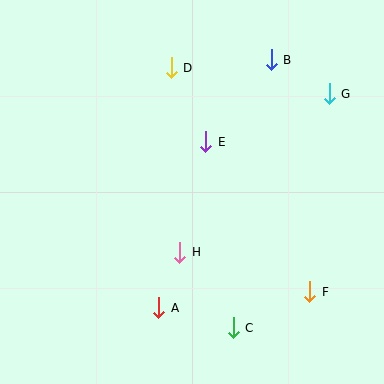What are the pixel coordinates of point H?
Point H is at (180, 252).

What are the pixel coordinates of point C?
Point C is at (233, 328).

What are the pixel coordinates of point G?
Point G is at (329, 94).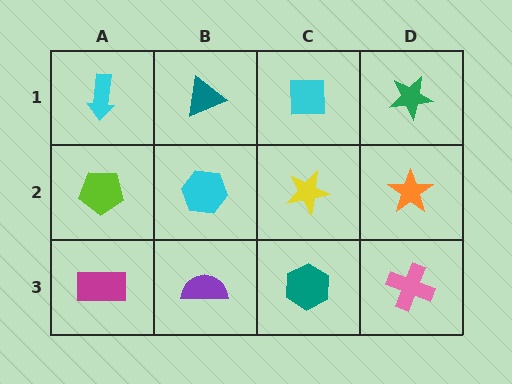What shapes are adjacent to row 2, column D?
A green star (row 1, column D), a pink cross (row 3, column D), a yellow star (row 2, column C).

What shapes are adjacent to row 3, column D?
An orange star (row 2, column D), a teal hexagon (row 3, column C).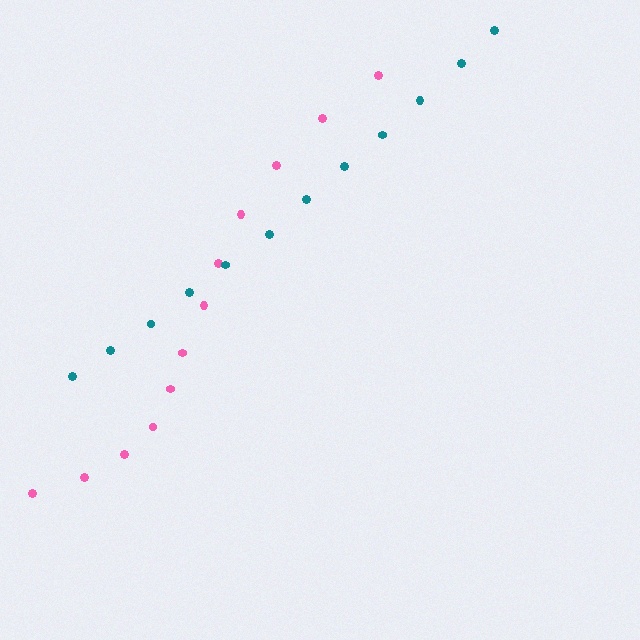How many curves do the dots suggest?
There are 2 distinct paths.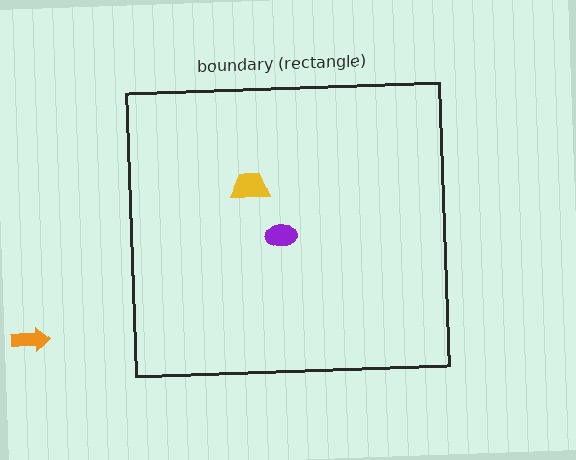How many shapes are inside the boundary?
2 inside, 1 outside.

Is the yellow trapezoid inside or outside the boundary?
Inside.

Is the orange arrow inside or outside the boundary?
Outside.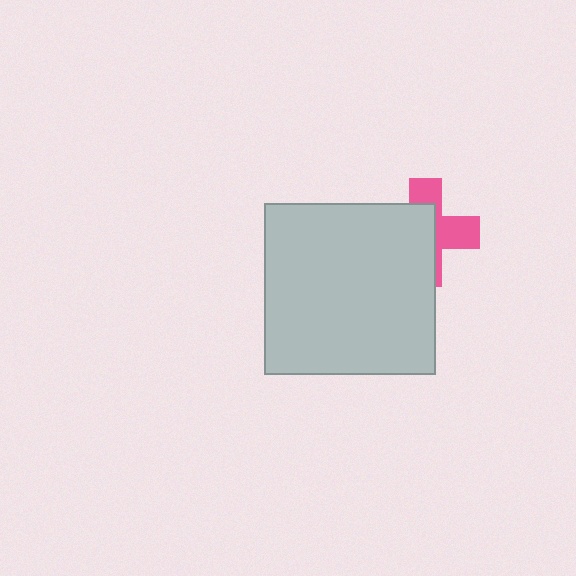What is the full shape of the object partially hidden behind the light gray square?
The partially hidden object is a pink cross.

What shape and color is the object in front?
The object in front is a light gray square.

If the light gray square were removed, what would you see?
You would see the complete pink cross.